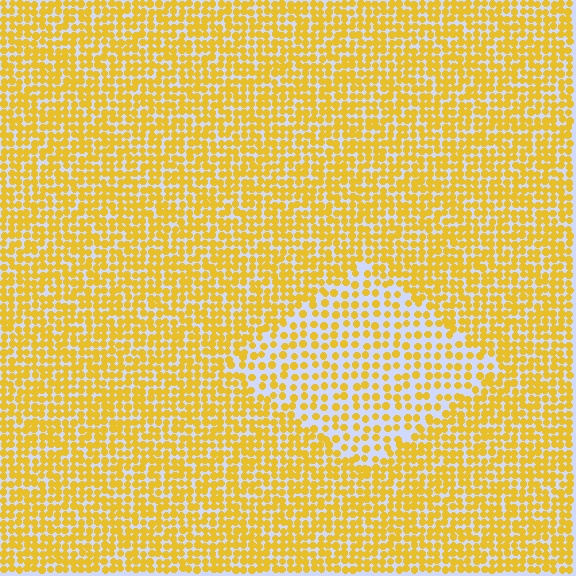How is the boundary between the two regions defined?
The boundary is defined by a change in element density (approximately 1.8x ratio). All elements are the same color, size, and shape.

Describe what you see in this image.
The image contains small yellow elements arranged at two different densities. A diamond-shaped region is visible where the elements are less densely packed than the surrounding area.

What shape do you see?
I see a diamond.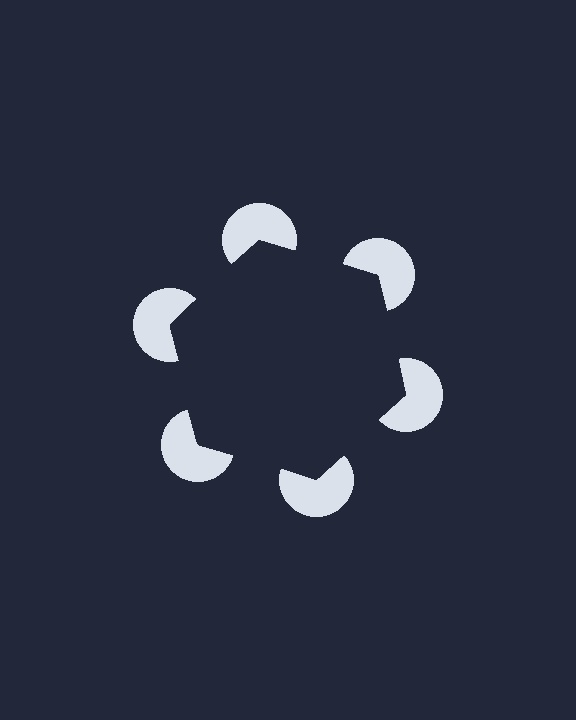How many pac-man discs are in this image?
There are 6 — one at each vertex of the illusory hexagon.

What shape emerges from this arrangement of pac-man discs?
An illusory hexagon — its edges are inferred from the aligned wedge cuts in the pac-man discs, not physically drawn.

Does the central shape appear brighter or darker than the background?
It typically appears slightly darker than the background, even though no actual brightness change is drawn.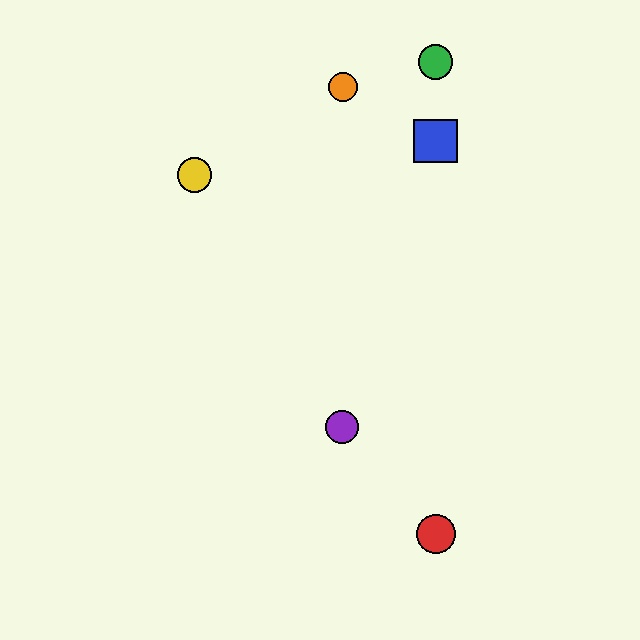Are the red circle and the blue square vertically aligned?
Yes, both are at x≈436.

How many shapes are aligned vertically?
3 shapes (the red circle, the blue square, the green circle) are aligned vertically.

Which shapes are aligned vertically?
The red circle, the blue square, the green circle are aligned vertically.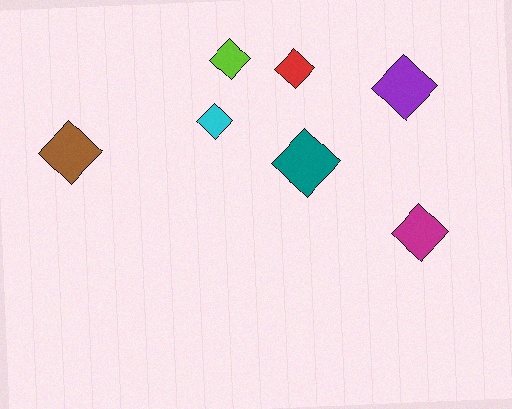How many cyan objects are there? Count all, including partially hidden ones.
There is 1 cyan object.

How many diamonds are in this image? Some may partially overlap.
There are 7 diamonds.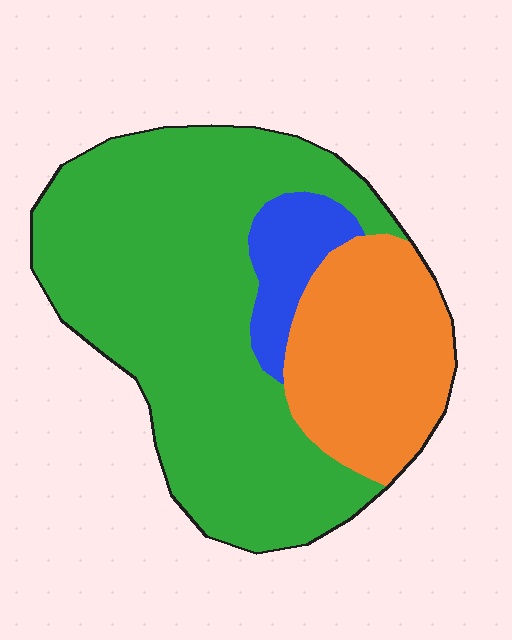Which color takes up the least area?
Blue, at roughly 10%.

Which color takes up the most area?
Green, at roughly 65%.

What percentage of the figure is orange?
Orange covers around 25% of the figure.